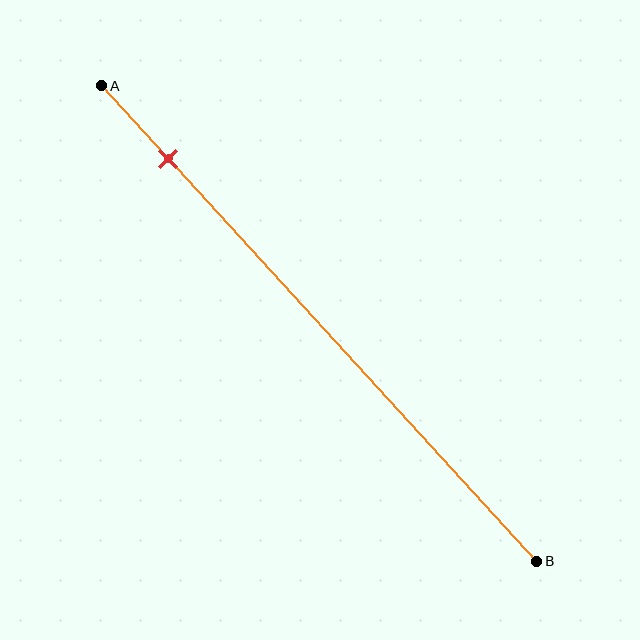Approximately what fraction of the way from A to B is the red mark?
The red mark is approximately 15% of the way from A to B.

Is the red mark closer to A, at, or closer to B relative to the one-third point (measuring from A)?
The red mark is closer to point A than the one-third point of segment AB.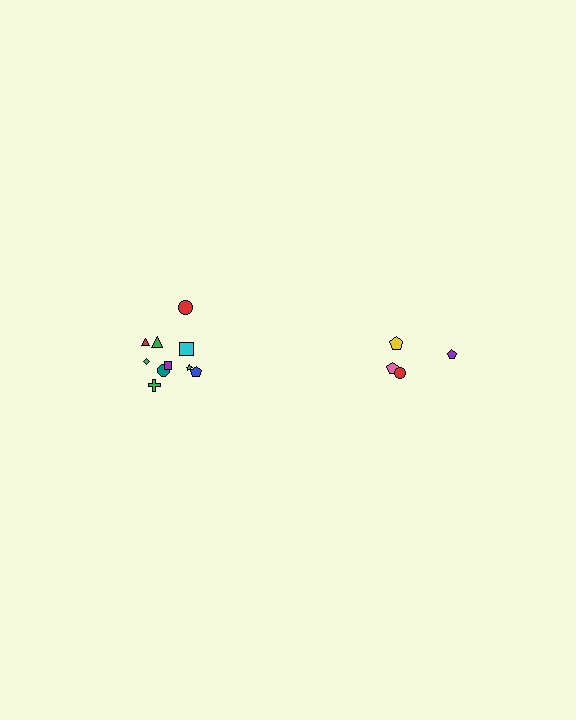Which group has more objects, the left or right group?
The left group.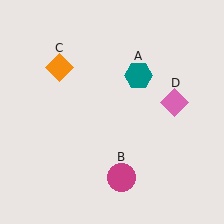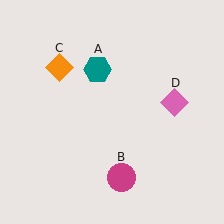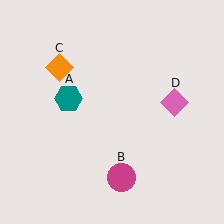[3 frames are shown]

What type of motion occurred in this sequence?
The teal hexagon (object A) rotated counterclockwise around the center of the scene.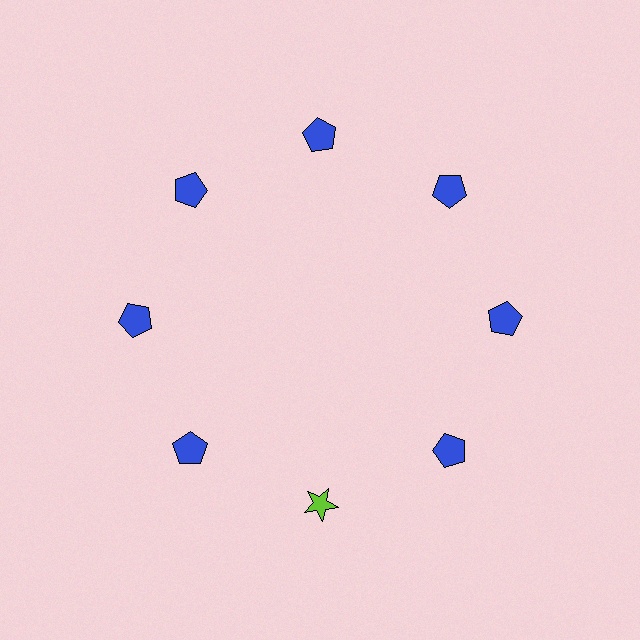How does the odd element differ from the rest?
It differs in both color (lime instead of blue) and shape (star instead of pentagon).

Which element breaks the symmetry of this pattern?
The lime star at roughly the 6 o'clock position breaks the symmetry. All other shapes are blue pentagons.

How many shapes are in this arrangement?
There are 8 shapes arranged in a ring pattern.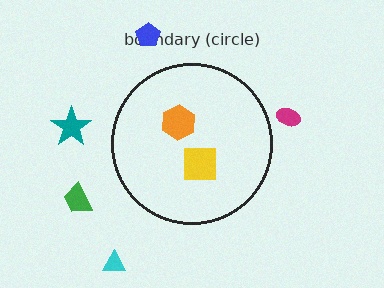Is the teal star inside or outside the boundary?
Outside.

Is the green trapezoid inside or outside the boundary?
Outside.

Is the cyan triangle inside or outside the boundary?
Outside.